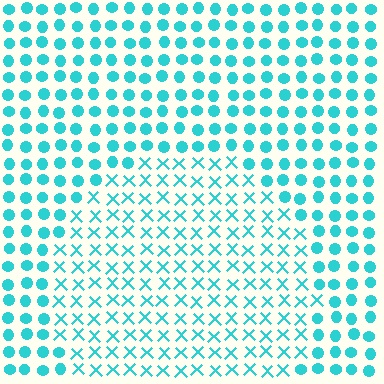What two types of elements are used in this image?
The image uses X marks inside the circle region and circles outside it.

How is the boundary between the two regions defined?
The boundary is defined by a change in element shape: X marks inside vs. circles outside. All elements share the same color and spacing.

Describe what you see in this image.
The image is filled with small cyan elements arranged in a uniform grid. A circle-shaped region contains X marks, while the surrounding area contains circles. The boundary is defined purely by the change in element shape.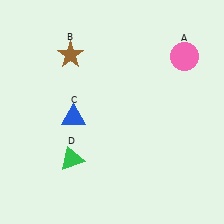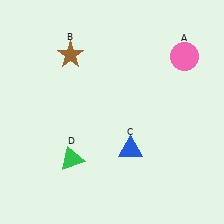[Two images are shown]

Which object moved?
The blue triangle (C) moved right.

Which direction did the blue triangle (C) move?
The blue triangle (C) moved right.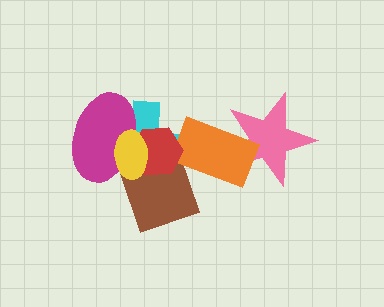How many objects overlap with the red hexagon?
5 objects overlap with the red hexagon.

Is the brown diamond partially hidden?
Yes, it is partially covered by another shape.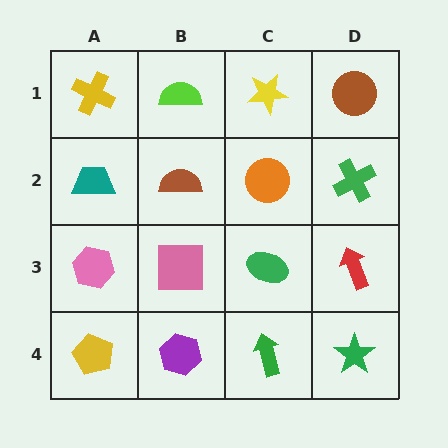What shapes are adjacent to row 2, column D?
A brown circle (row 1, column D), a red arrow (row 3, column D), an orange circle (row 2, column C).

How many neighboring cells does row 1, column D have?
2.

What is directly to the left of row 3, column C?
A pink square.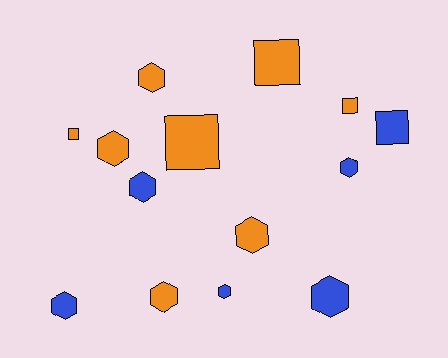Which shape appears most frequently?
Hexagon, with 9 objects.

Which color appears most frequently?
Orange, with 8 objects.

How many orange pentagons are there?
There are no orange pentagons.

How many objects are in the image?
There are 14 objects.